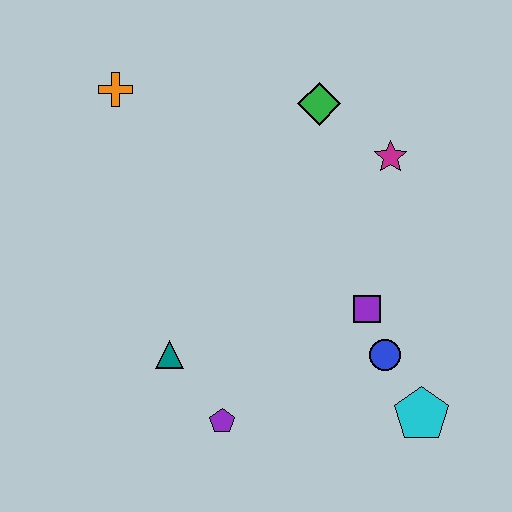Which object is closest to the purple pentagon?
The teal triangle is closest to the purple pentagon.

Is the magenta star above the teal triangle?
Yes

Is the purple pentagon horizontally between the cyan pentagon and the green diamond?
No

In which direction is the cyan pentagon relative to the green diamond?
The cyan pentagon is below the green diamond.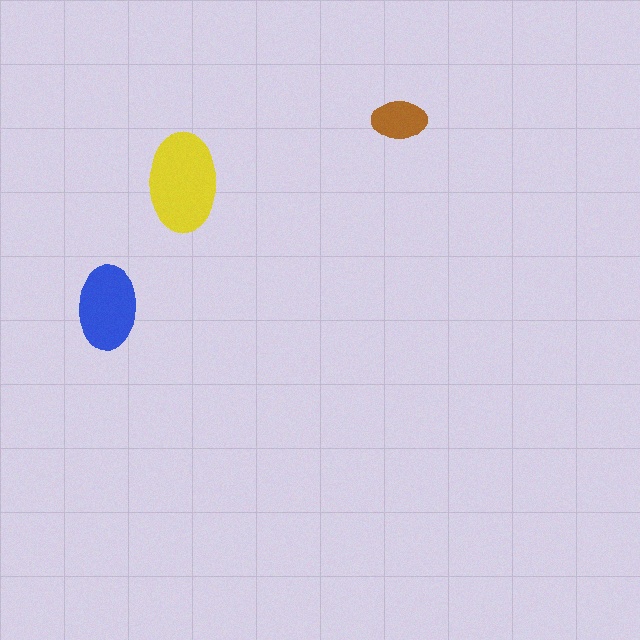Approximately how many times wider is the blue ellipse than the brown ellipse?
About 1.5 times wider.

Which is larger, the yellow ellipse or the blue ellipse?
The yellow one.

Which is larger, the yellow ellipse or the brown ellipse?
The yellow one.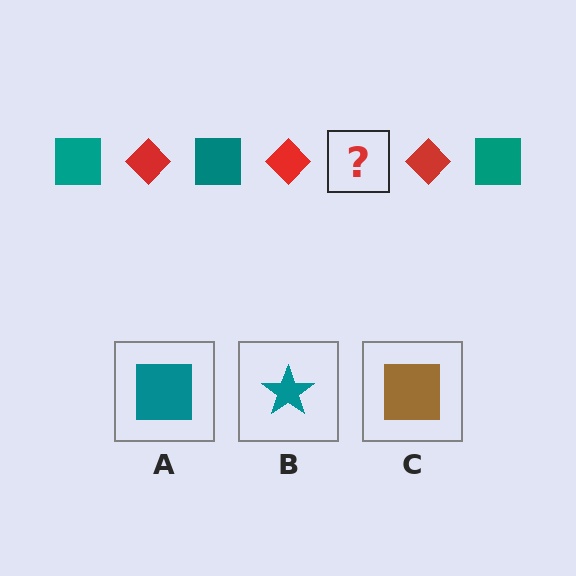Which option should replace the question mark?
Option A.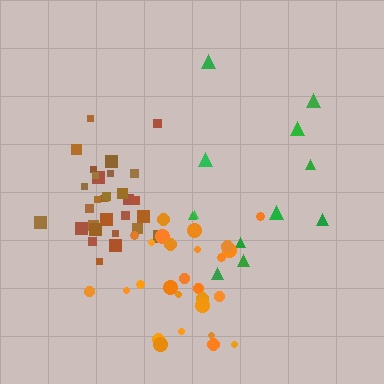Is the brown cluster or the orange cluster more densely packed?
Brown.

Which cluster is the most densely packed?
Brown.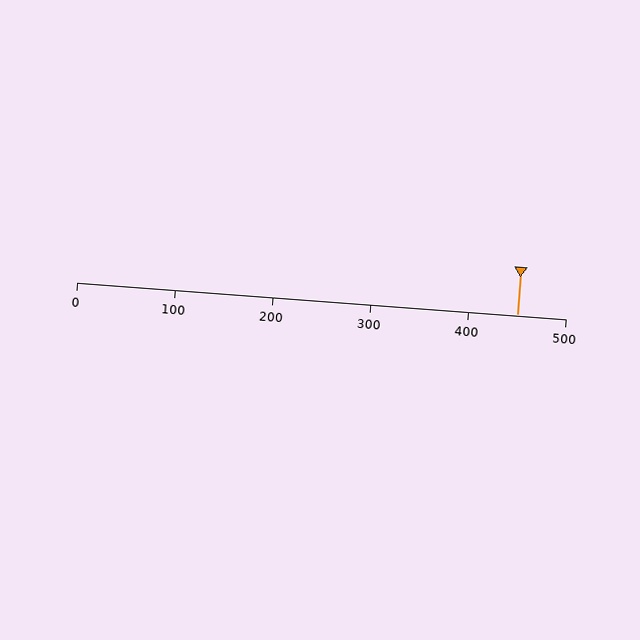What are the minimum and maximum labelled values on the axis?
The axis runs from 0 to 500.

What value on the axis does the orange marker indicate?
The marker indicates approximately 450.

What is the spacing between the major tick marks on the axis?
The major ticks are spaced 100 apart.